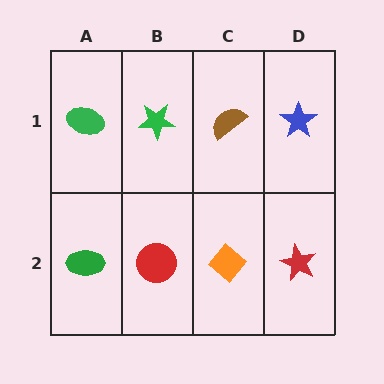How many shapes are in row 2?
4 shapes.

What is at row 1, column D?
A blue star.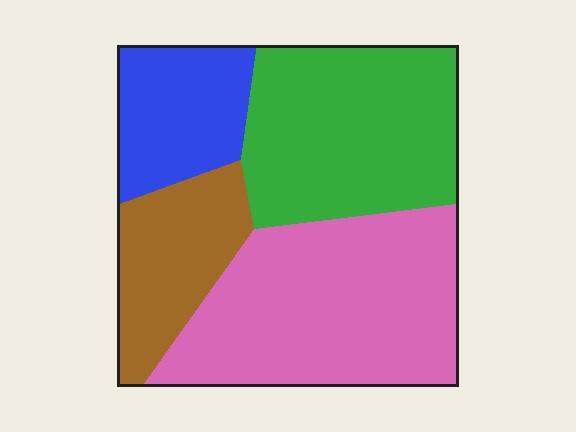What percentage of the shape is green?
Green covers 31% of the shape.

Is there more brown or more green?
Green.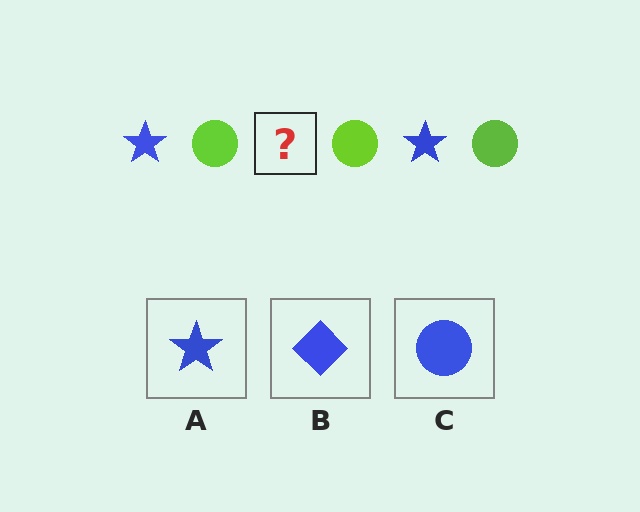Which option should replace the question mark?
Option A.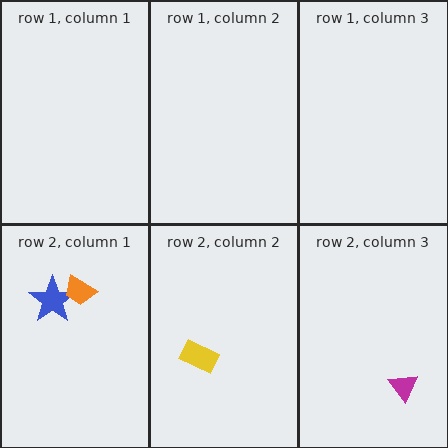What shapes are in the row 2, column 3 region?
The magenta triangle.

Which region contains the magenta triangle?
The row 2, column 3 region.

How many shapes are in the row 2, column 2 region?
1.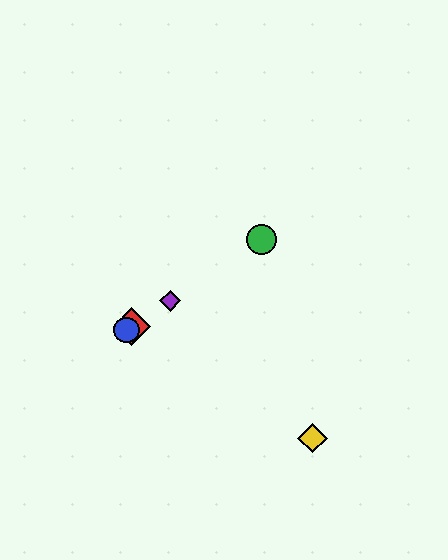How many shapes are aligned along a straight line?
4 shapes (the red diamond, the blue circle, the green circle, the purple diamond) are aligned along a straight line.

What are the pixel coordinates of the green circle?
The green circle is at (261, 240).